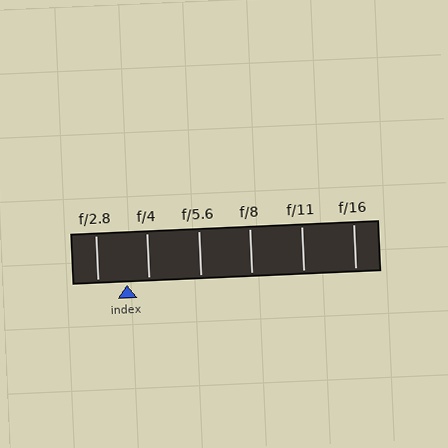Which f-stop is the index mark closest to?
The index mark is closest to f/4.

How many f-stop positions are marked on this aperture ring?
There are 6 f-stop positions marked.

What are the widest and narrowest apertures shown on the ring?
The widest aperture shown is f/2.8 and the narrowest is f/16.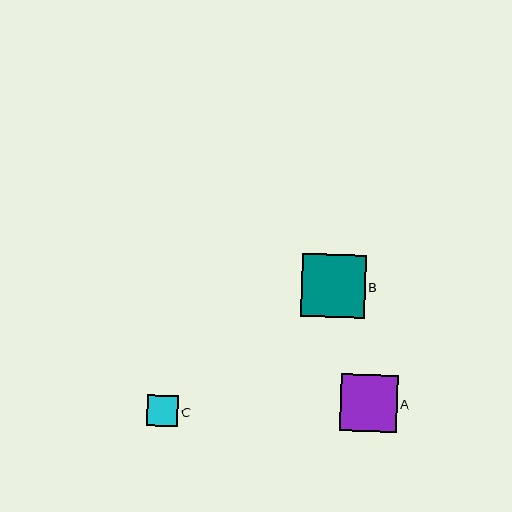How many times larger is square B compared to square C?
Square B is approximately 2.1 times the size of square C.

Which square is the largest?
Square B is the largest with a size of approximately 64 pixels.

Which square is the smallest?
Square C is the smallest with a size of approximately 31 pixels.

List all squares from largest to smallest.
From largest to smallest: B, A, C.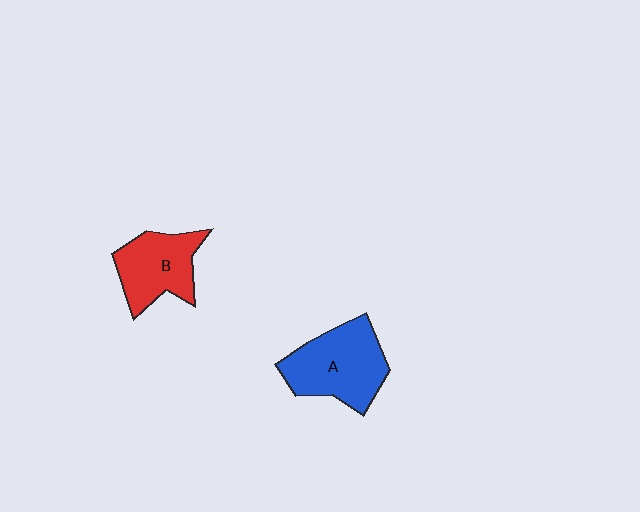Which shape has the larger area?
Shape A (blue).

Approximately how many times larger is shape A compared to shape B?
Approximately 1.3 times.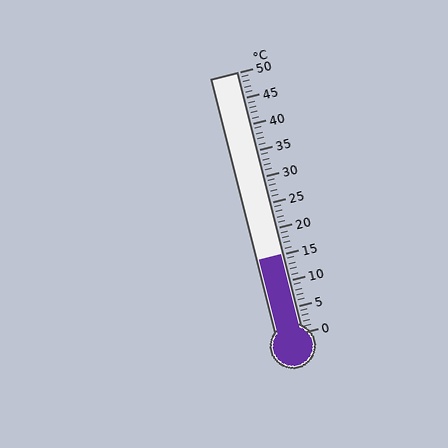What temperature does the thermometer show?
The thermometer shows approximately 15°C.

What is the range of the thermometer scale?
The thermometer scale ranges from 0°C to 50°C.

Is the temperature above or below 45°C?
The temperature is below 45°C.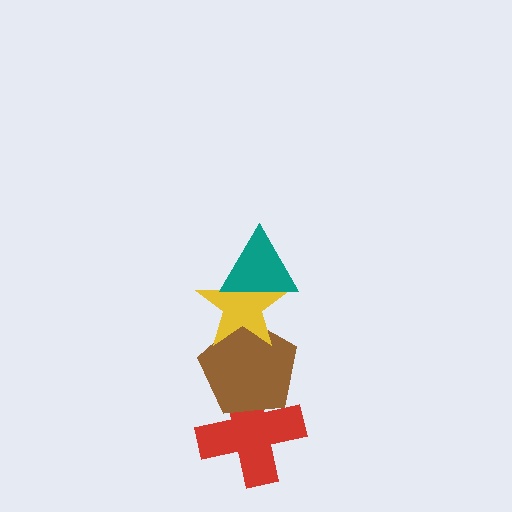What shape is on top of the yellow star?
The teal triangle is on top of the yellow star.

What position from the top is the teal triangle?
The teal triangle is 1st from the top.